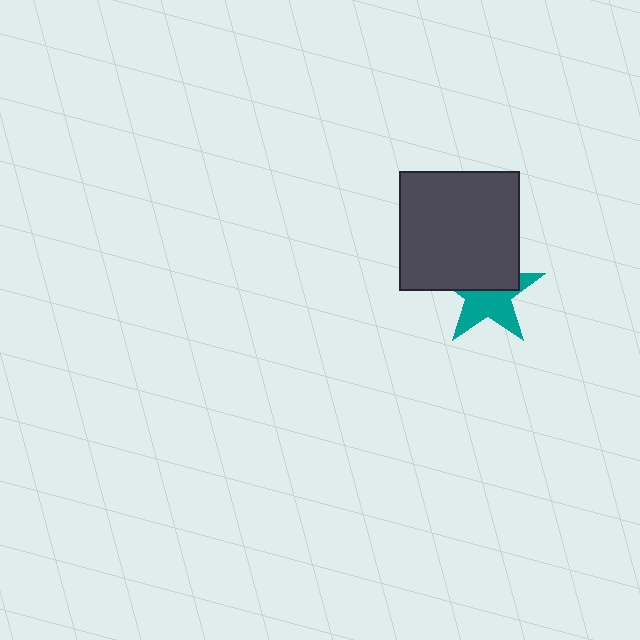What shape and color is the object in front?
The object in front is a dark gray square.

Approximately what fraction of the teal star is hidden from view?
Roughly 47% of the teal star is hidden behind the dark gray square.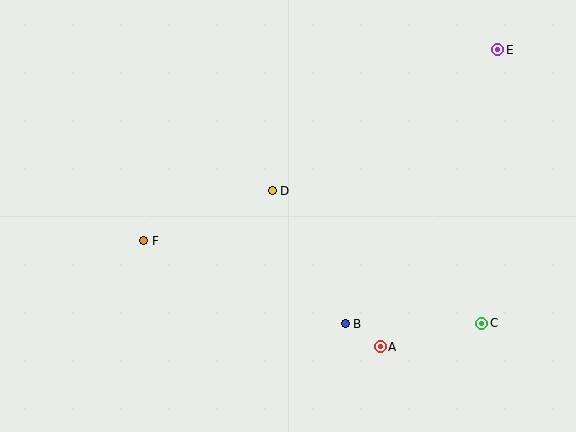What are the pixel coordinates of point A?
Point A is at (380, 347).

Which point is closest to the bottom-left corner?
Point F is closest to the bottom-left corner.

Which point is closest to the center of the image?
Point D at (272, 191) is closest to the center.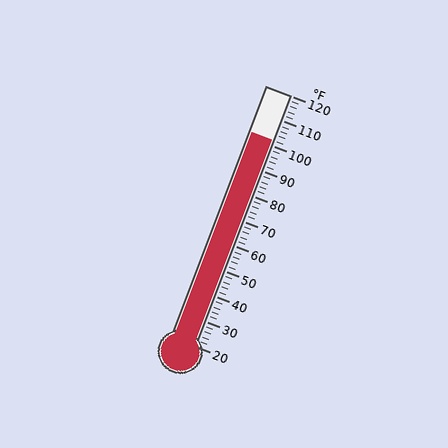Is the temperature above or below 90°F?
The temperature is above 90°F.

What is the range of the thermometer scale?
The thermometer scale ranges from 20°F to 120°F.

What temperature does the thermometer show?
The thermometer shows approximately 102°F.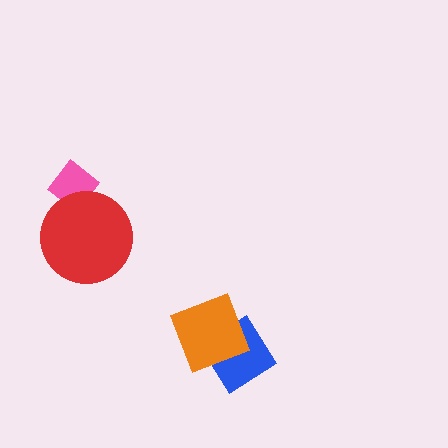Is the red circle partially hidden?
No, no other shape covers it.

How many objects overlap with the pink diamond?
1 object overlaps with the pink diamond.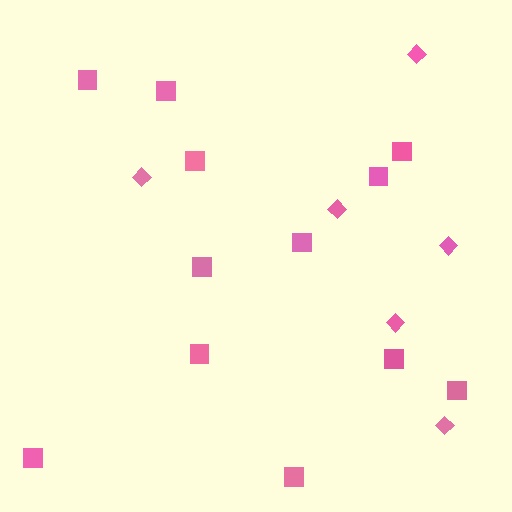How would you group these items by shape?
There are 2 groups: one group of diamonds (6) and one group of squares (12).